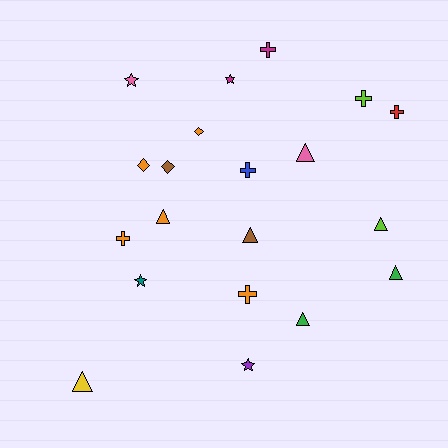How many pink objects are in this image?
There are 2 pink objects.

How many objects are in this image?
There are 20 objects.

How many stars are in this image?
There are 4 stars.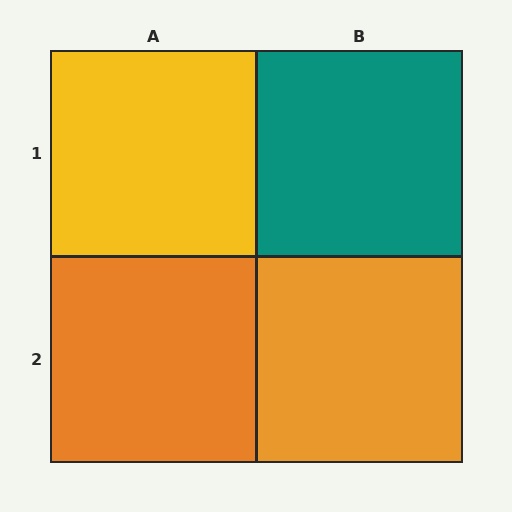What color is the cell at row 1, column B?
Teal.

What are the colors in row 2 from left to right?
Orange, orange.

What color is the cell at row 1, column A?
Yellow.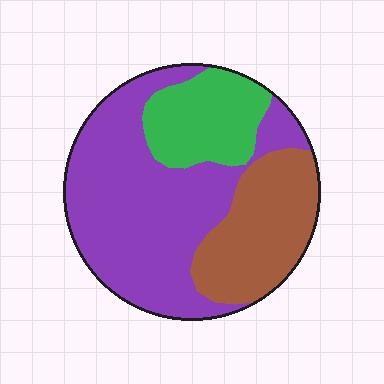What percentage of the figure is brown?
Brown takes up about one quarter (1/4) of the figure.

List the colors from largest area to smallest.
From largest to smallest: purple, brown, green.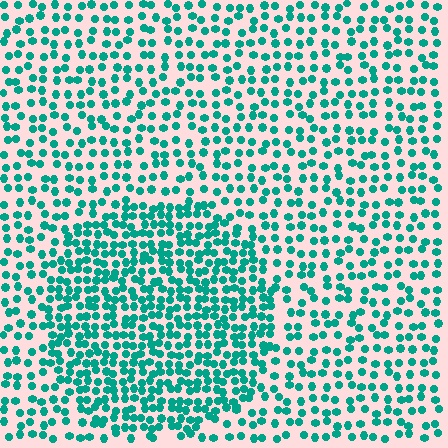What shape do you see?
I see a circle.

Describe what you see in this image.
The image contains small teal elements arranged at two different densities. A circle-shaped region is visible where the elements are more densely packed than the surrounding area.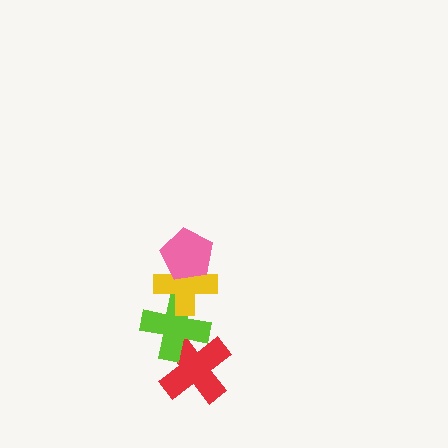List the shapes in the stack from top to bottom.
From top to bottom: the pink pentagon, the yellow cross, the lime cross, the red cross.